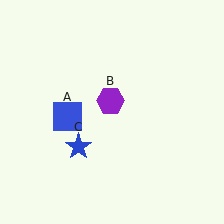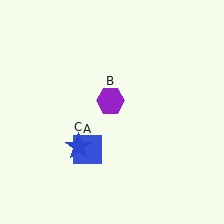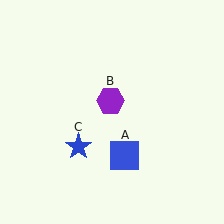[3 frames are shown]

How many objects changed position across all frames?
1 object changed position: blue square (object A).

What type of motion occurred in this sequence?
The blue square (object A) rotated counterclockwise around the center of the scene.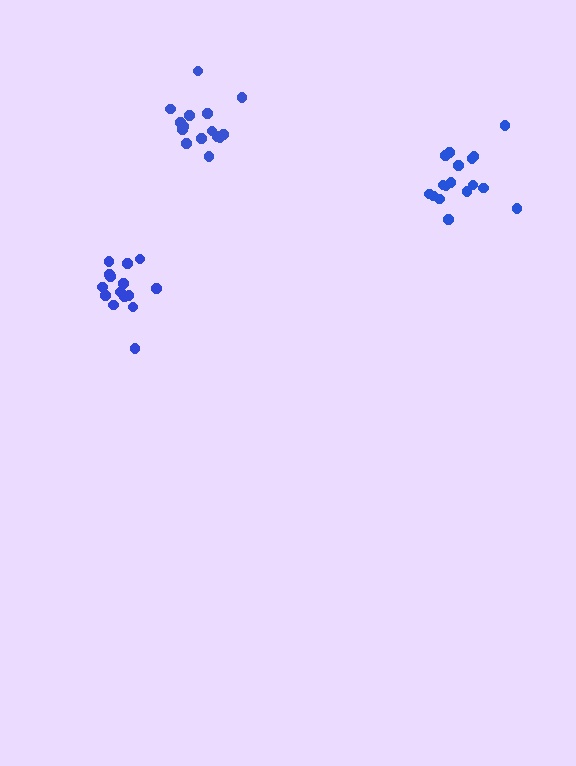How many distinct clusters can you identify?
There are 3 distinct clusters.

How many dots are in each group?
Group 1: 15 dots, Group 2: 15 dots, Group 3: 17 dots (47 total).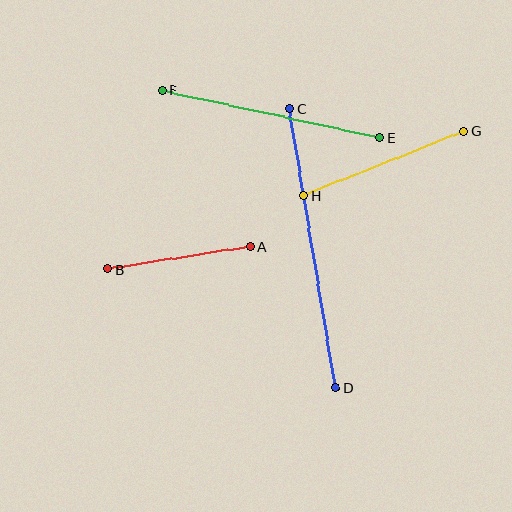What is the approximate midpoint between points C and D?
The midpoint is at approximately (312, 248) pixels.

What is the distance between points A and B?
The distance is approximately 144 pixels.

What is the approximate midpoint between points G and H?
The midpoint is at approximately (384, 163) pixels.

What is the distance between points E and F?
The distance is approximately 223 pixels.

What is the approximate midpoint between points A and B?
The midpoint is at approximately (179, 258) pixels.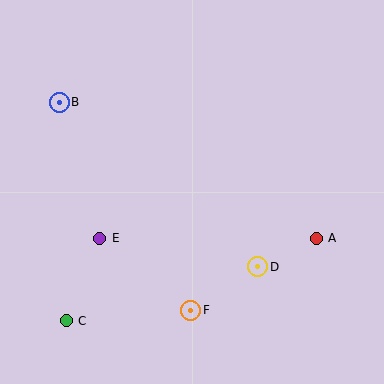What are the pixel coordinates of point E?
Point E is at (100, 238).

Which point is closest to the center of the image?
Point D at (258, 267) is closest to the center.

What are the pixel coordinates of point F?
Point F is at (191, 310).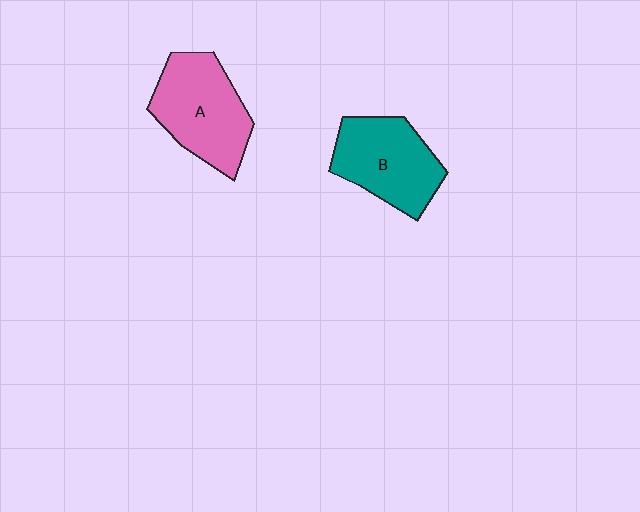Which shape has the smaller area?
Shape B (teal).